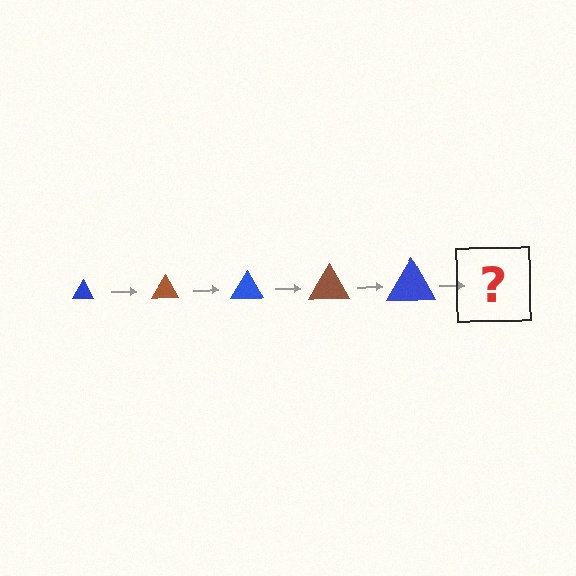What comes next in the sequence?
The next element should be a brown triangle, larger than the previous one.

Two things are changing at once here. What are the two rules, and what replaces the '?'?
The two rules are that the triangle grows larger each step and the color cycles through blue and brown. The '?' should be a brown triangle, larger than the previous one.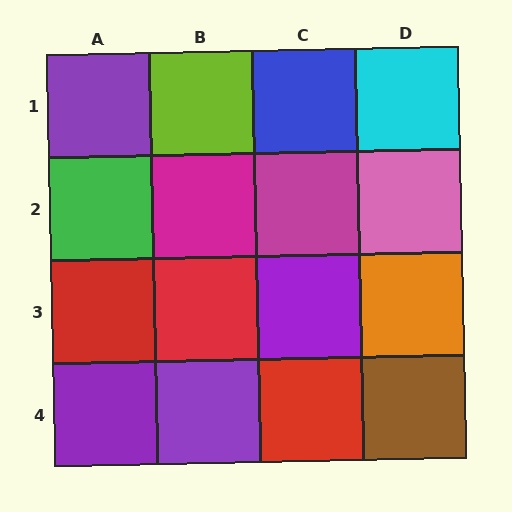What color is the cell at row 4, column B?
Purple.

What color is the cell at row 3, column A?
Red.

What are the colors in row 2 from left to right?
Green, magenta, magenta, pink.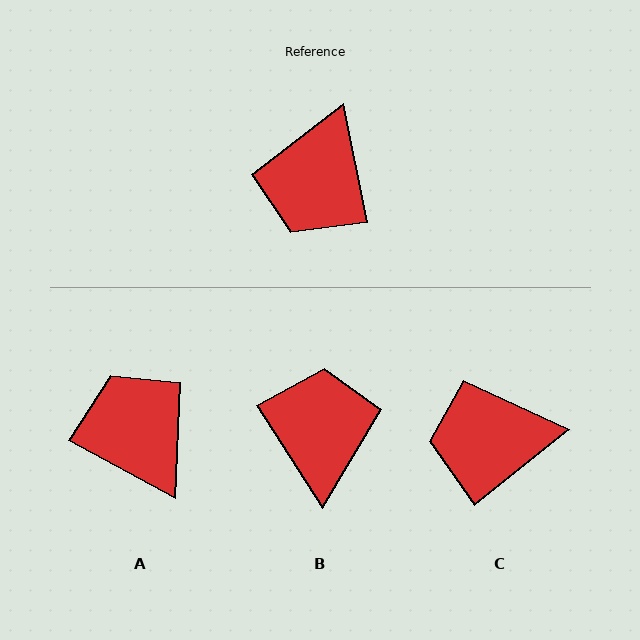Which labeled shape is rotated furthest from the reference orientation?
B, about 159 degrees away.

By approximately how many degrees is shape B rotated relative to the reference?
Approximately 159 degrees clockwise.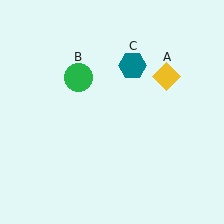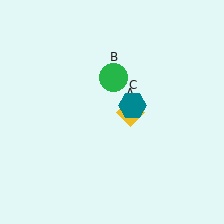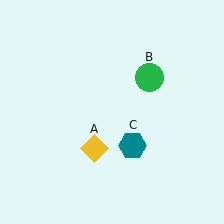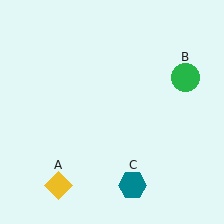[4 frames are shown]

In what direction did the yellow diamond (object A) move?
The yellow diamond (object A) moved down and to the left.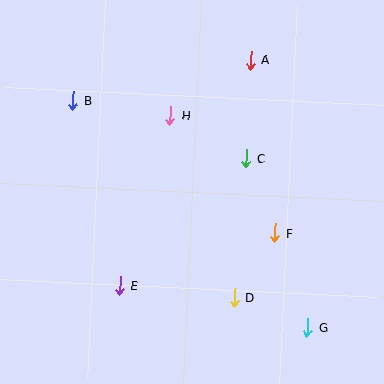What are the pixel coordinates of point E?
Point E is at (120, 285).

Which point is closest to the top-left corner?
Point B is closest to the top-left corner.